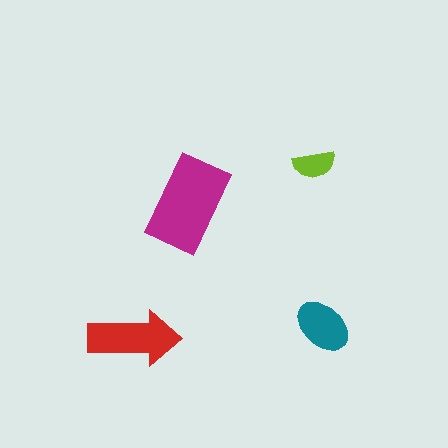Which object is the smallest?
The lime semicircle.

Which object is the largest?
The magenta rectangle.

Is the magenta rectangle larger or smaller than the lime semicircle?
Larger.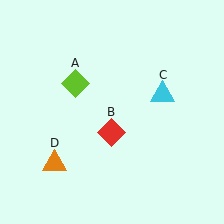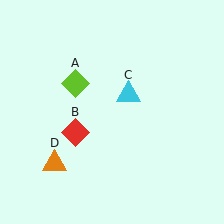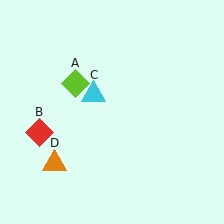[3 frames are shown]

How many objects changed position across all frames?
2 objects changed position: red diamond (object B), cyan triangle (object C).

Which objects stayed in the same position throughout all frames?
Lime diamond (object A) and orange triangle (object D) remained stationary.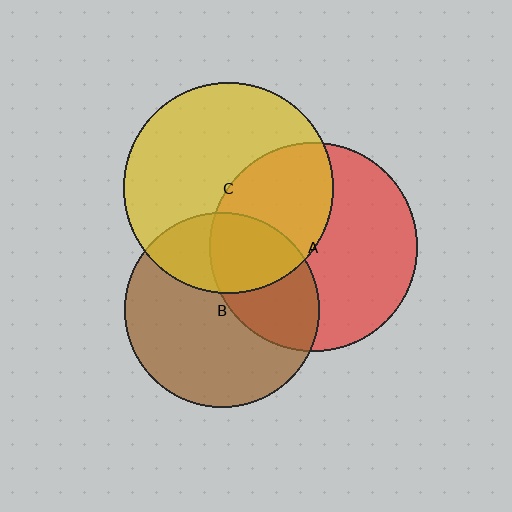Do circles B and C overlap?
Yes.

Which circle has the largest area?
Circle C (yellow).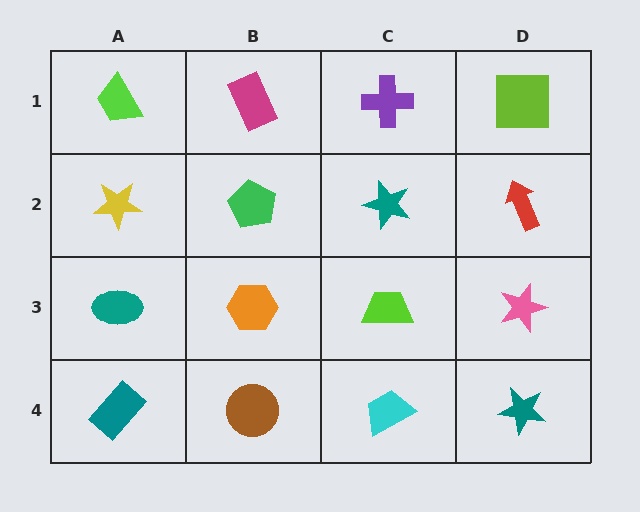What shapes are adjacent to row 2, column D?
A lime square (row 1, column D), a pink star (row 3, column D), a teal star (row 2, column C).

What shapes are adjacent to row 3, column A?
A yellow star (row 2, column A), a teal rectangle (row 4, column A), an orange hexagon (row 3, column B).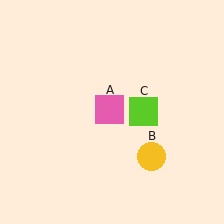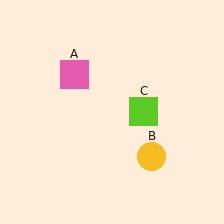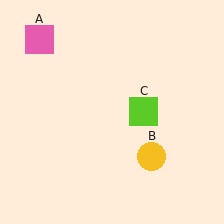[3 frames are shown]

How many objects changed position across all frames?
1 object changed position: pink square (object A).